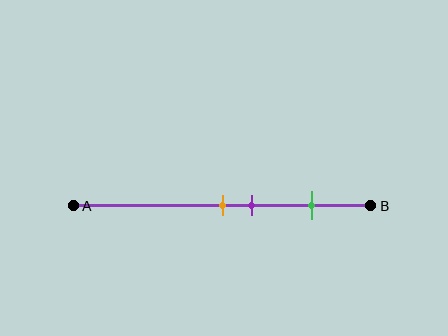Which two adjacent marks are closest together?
The orange and purple marks are the closest adjacent pair.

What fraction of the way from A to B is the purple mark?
The purple mark is approximately 60% (0.6) of the way from A to B.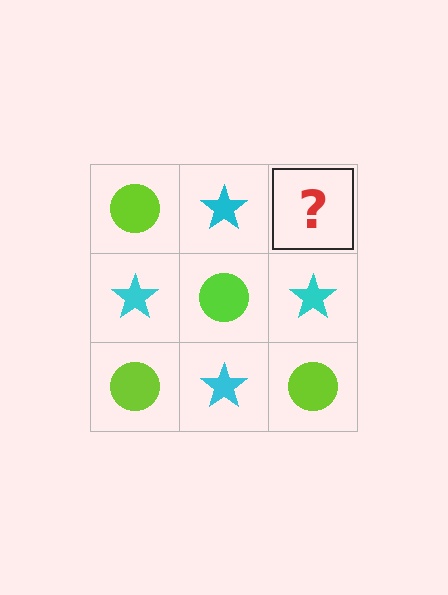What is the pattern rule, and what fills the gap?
The rule is that it alternates lime circle and cyan star in a checkerboard pattern. The gap should be filled with a lime circle.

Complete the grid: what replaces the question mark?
The question mark should be replaced with a lime circle.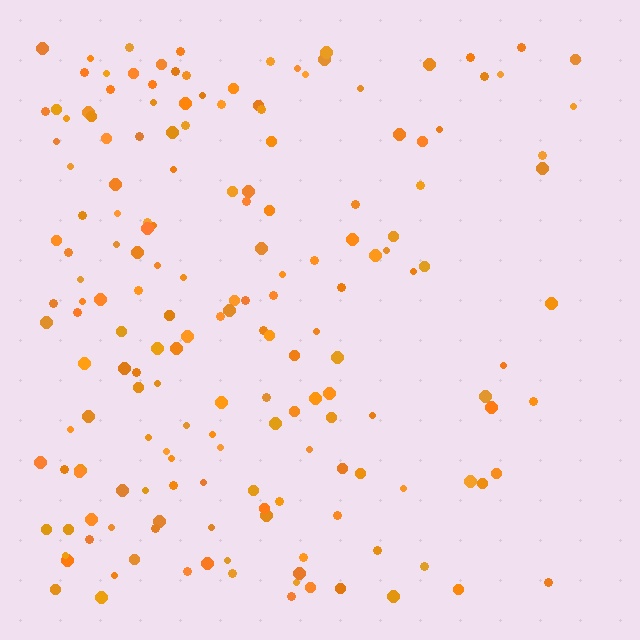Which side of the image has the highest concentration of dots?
The left.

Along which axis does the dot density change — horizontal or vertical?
Horizontal.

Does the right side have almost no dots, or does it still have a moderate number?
Still a moderate number, just noticeably fewer than the left.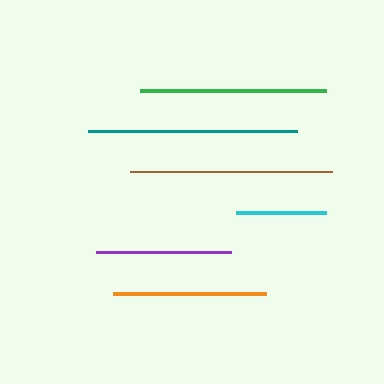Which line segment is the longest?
The teal line is the longest at approximately 208 pixels.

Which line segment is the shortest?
The cyan line is the shortest at approximately 90 pixels.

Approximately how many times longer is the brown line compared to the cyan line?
The brown line is approximately 2.2 times the length of the cyan line.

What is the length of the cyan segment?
The cyan segment is approximately 90 pixels long.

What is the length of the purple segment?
The purple segment is approximately 135 pixels long.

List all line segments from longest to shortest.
From longest to shortest: teal, brown, green, orange, purple, cyan.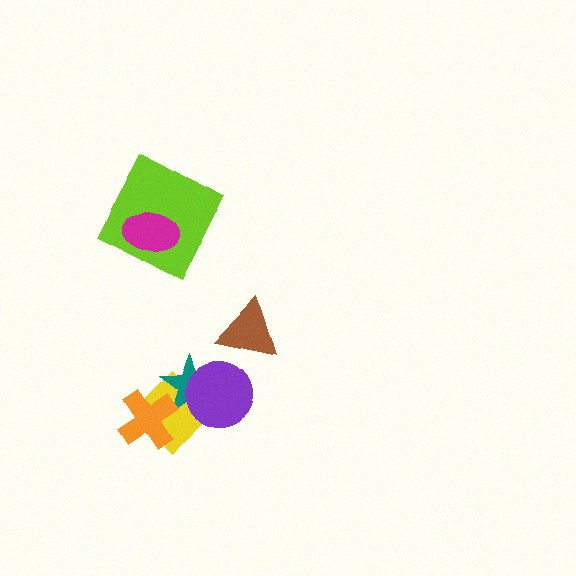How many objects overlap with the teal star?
3 objects overlap with the teal star.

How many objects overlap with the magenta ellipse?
1 object overlaps with the magenta ellipse.